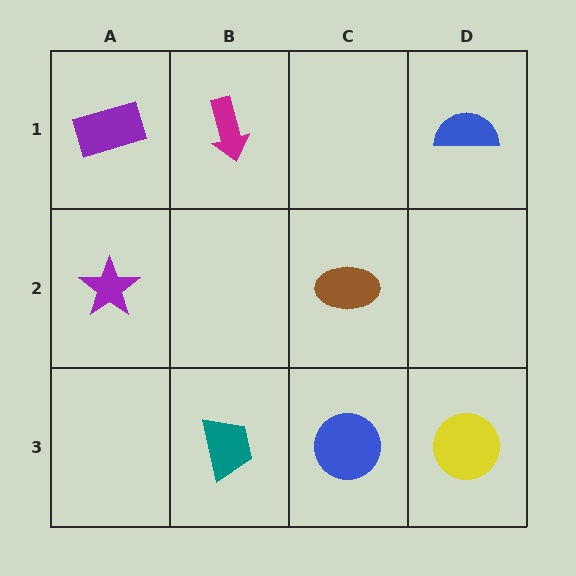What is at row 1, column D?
A blue semicircle.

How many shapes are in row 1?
3 shapes.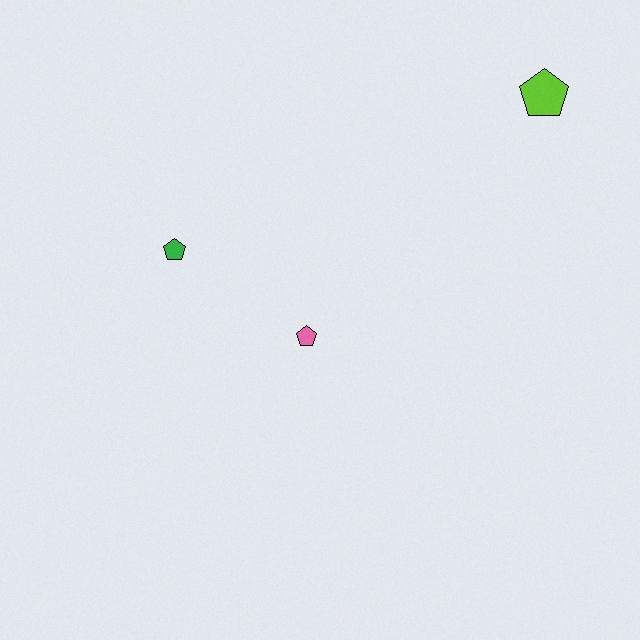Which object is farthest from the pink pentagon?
The lime pentagon is farthest from the pink pentagon.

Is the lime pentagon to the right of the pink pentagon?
Yes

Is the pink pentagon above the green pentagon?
No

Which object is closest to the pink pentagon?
The green pentagon is closest to the pink pentagon.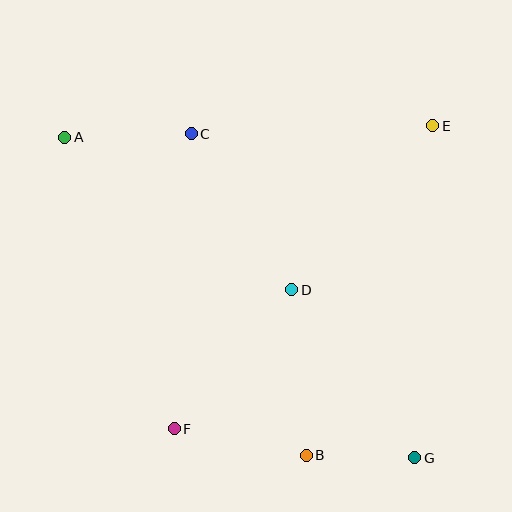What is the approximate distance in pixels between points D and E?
The distance between D and E is approximately 217 pixels.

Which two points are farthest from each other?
Points A and G are farthest from each other.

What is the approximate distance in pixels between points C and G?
The distance between C and G is approximately 394 pixels.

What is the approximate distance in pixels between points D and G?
The distance between D and G is approximately 208 pixels.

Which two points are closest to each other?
Points B and G are closest to each other.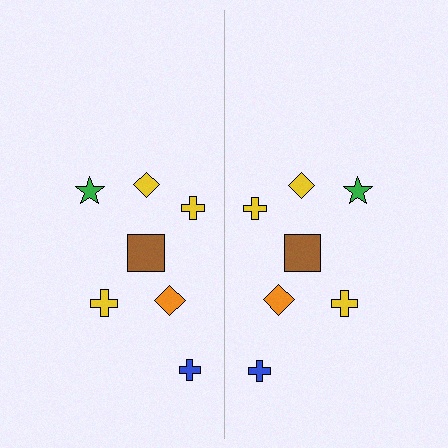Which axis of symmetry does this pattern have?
The pattern has a vertical axis of symmetry running through the center of the image.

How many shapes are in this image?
There are 14 shapes in this image.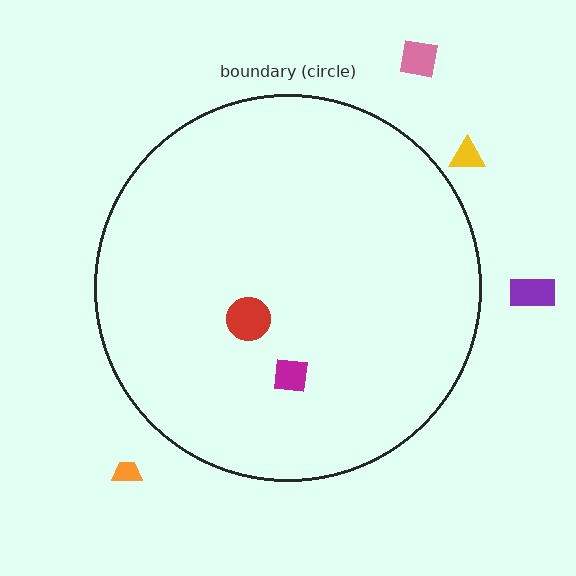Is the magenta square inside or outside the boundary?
Inside.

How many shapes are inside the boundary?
2 inside, 4 outside.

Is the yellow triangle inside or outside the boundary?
Outside.